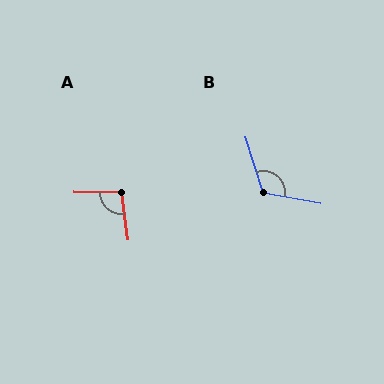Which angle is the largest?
B, at approximately 118 degrees.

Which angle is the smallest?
A, at approximately 99 degrees.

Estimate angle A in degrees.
Approximately 99 degrees.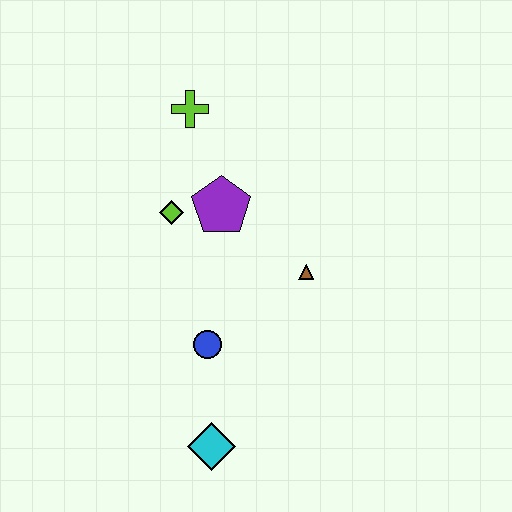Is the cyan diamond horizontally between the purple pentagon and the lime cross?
Yes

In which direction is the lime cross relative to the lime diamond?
The lime cross is above the lime diamond.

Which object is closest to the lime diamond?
The purple pentagon is closest to the lime diamond.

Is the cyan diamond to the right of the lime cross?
Yes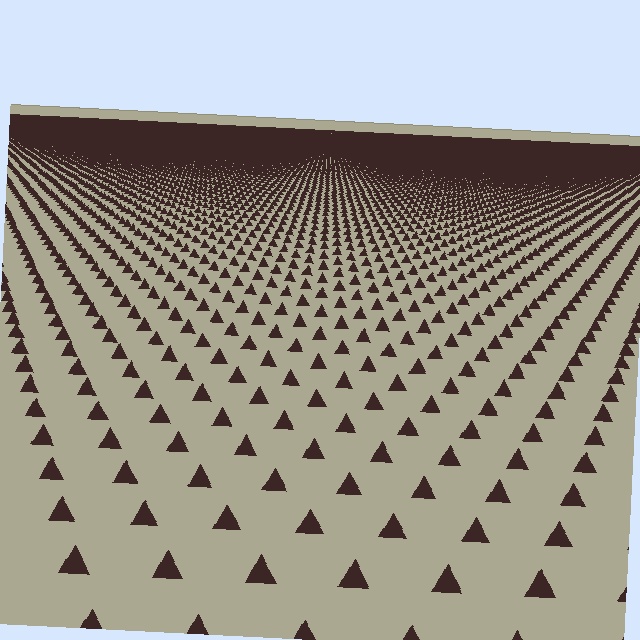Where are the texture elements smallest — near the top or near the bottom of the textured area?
Near the top.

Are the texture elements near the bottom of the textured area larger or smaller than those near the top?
Larger. Near the bottom, elements are closer to the viewer and appear at a bigger on-screen size.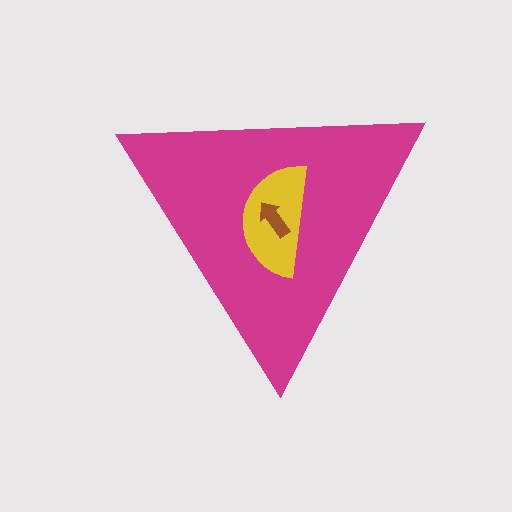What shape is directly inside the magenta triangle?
The yellow semicircle.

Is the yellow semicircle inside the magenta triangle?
Yes.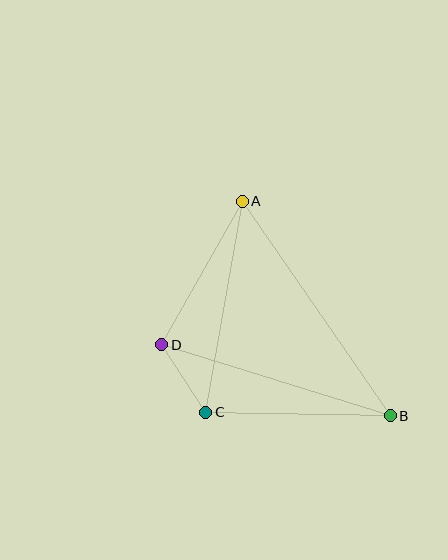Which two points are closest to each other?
Points C and D are closest to each other.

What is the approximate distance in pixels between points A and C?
The distance between A and C is approximately 214 pixels.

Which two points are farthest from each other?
Points A and B are farthest from each other.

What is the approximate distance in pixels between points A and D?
The distance between A and D is approximately 165 pixels.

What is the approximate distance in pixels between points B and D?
The distance between B and D is approximately 239 pixels.